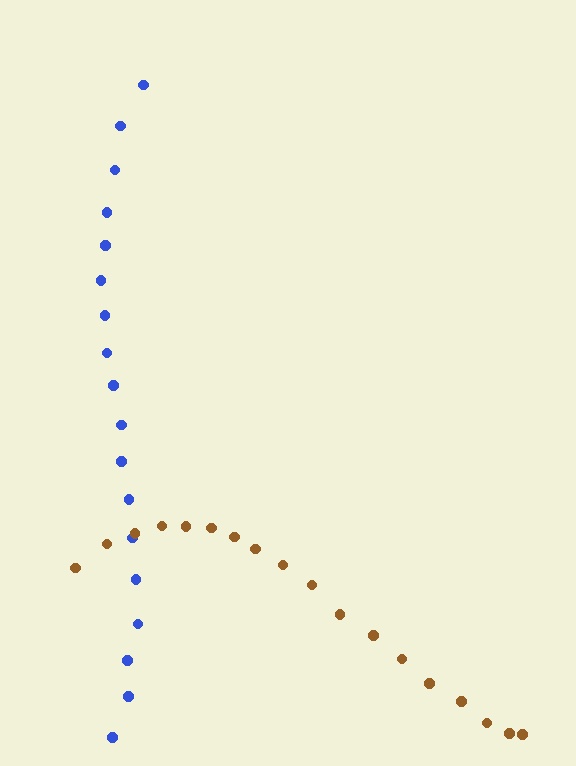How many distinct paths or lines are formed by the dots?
There are 2 distinct paths.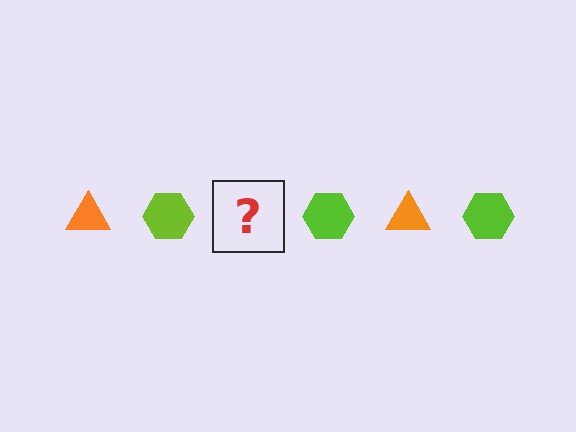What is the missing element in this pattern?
The missing element is an orange triangle.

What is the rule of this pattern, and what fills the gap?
The rule is that the pattern alternates between orange triangle and lime hexagon. The gap should be filled with an orange triangle.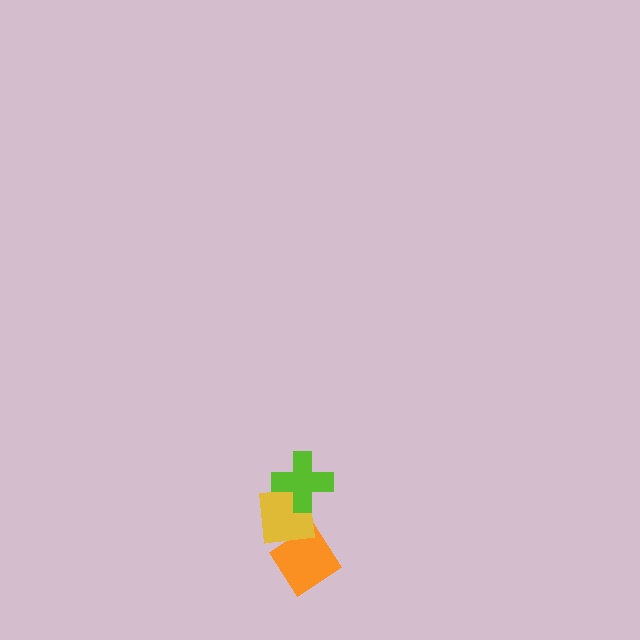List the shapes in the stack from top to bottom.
From top to bottom: the lime cross, the yellow square, the orange diamond.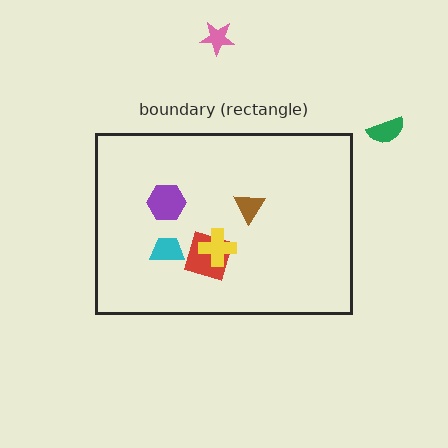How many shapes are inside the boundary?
5 inside, 2 outside.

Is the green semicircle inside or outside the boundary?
Outside.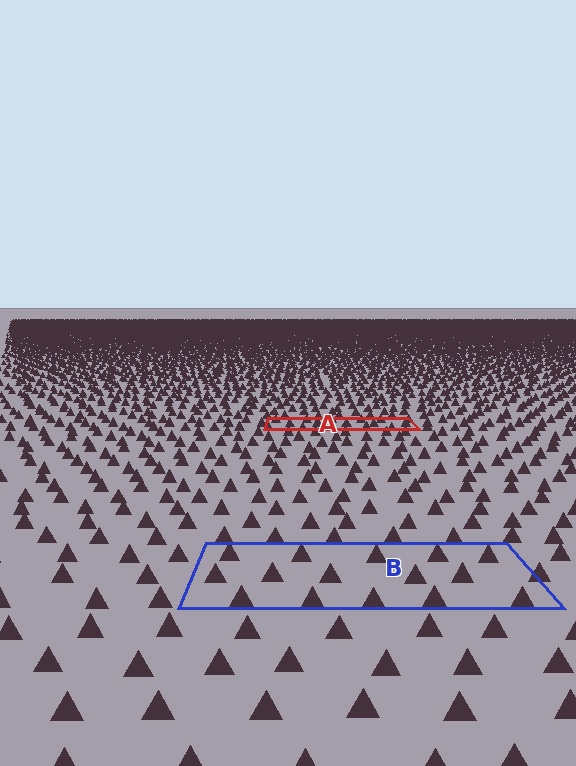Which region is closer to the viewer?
Region B is closer. The texture elements there are larger and more spread out.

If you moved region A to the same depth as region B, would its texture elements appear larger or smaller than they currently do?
They would appear larger. At a closer depth, the same texture elements are projected at a bigger on-screen size.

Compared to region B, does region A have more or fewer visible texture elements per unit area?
Region A has more texture elements per unit area — they are packed more densely because it is farther away.